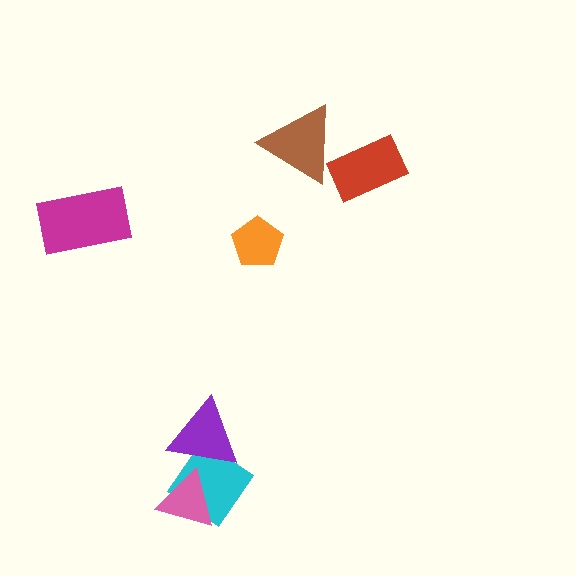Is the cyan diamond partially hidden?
Yes, it is partially covered by another shape.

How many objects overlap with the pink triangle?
2 objects overlap with the pink triangle.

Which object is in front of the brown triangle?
The red rectangle is in front of the brown triangle.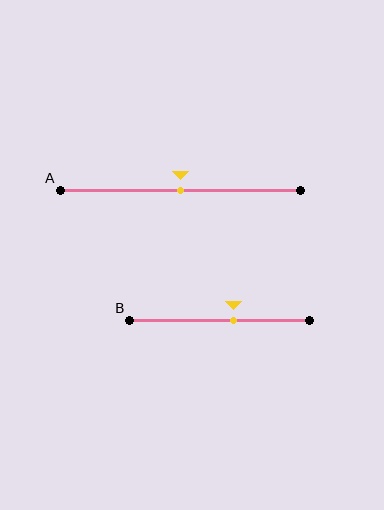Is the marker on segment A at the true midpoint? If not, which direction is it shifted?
Yes, the marker on segment A is at the true midpoint.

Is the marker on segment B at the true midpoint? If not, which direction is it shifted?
No, the marker on segment B is shifted to the right by about 8% of the segment length.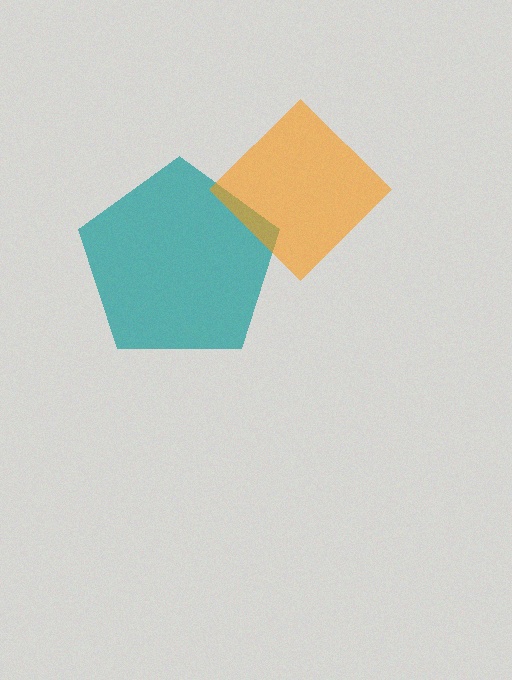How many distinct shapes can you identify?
There are 2 distinct shapes: a teal pentagon, an orange diamond.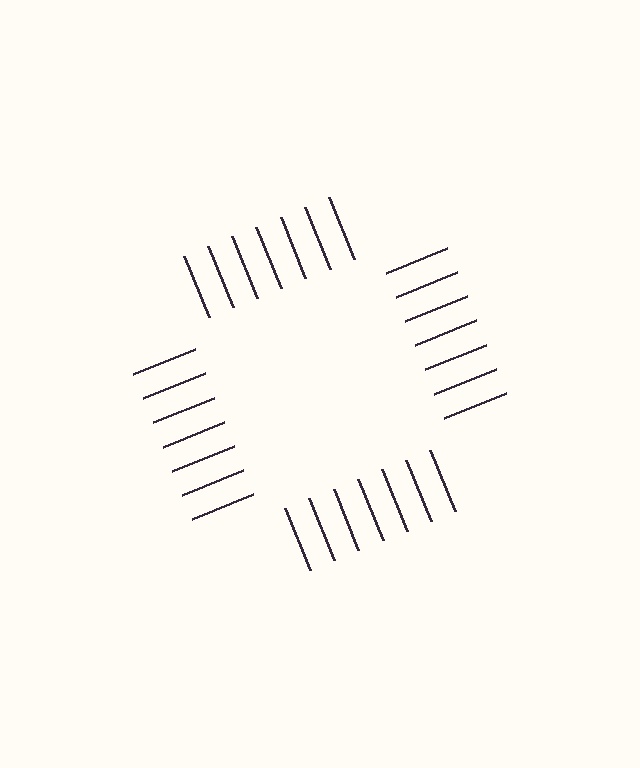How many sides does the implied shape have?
4 sides — the line-ends trace a square.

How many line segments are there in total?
28 — 7 along each of the 4 edges.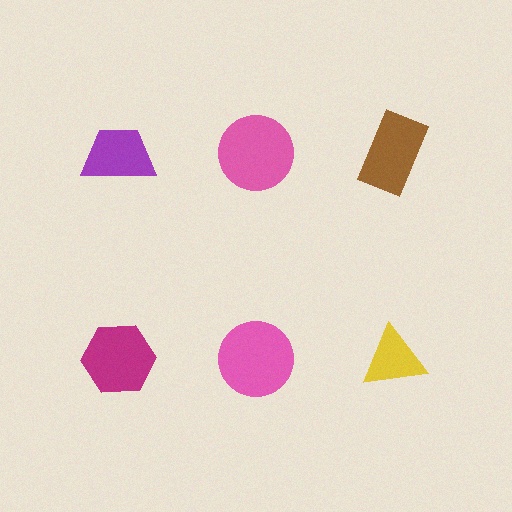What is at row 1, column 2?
A pink circle.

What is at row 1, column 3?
A brown rectangle.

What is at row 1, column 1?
A purple trapezoid.